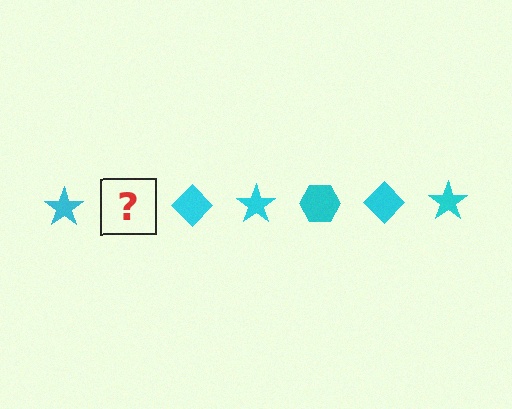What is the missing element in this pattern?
The missing element is a cyan hexagon.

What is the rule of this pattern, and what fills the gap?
The rule is that the pattern cycles through star, hexagon, diamond shapes in cyan. The gap should be filled with a cyan hexagon.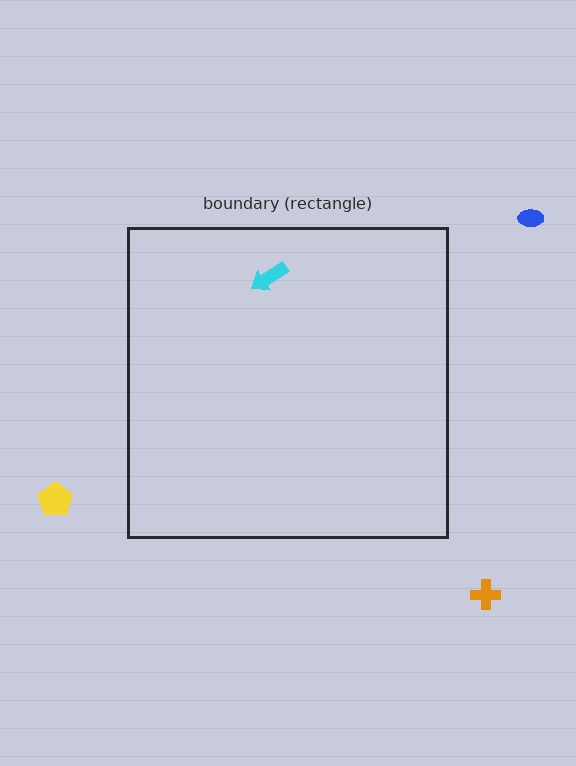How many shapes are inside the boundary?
1 inside, 3 outside.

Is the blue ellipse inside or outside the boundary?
Outside.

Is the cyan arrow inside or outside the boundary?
Inside.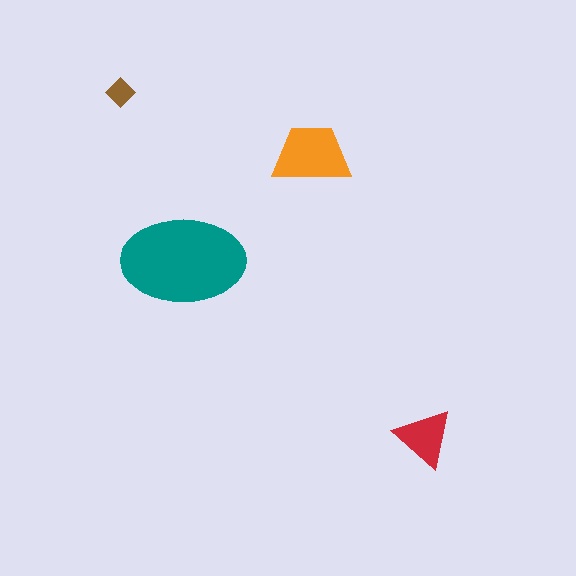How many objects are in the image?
There are 4 objects in the image.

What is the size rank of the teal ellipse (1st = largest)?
1st.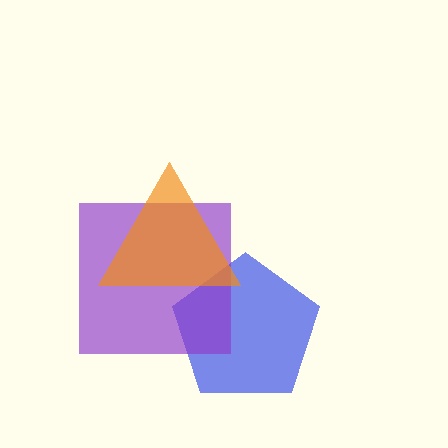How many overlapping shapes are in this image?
There are 3 overlapping shapes in the image.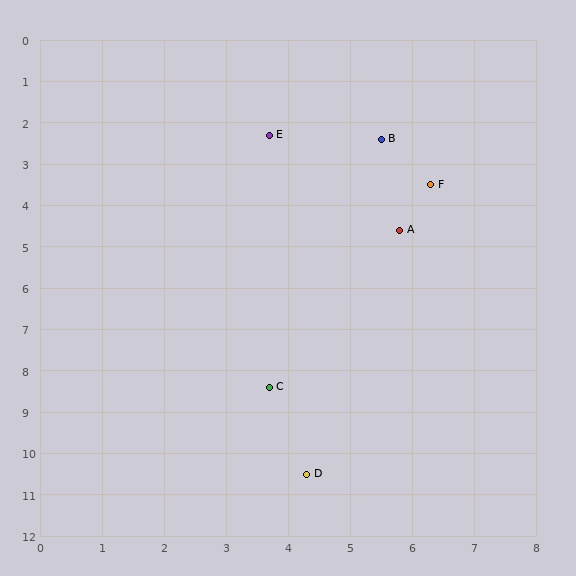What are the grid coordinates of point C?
Point C is at approximately (3.7, 8.4).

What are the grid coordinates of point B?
Point B is at approximately (5.5, 2.4).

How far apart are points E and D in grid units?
Points E and D are about 8.2 grid units apart.